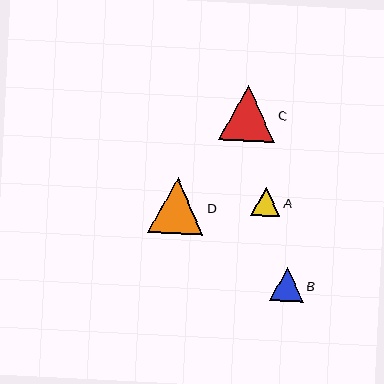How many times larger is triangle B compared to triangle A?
Triangle B is approximately 1.2 times the size of triangle A.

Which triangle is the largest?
Triangle C is the largest with a size of approximately 56 pixels.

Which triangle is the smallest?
Triangle A is the smallest with a size of approximately 29 pixels.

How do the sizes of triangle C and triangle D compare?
Triangle C and triangle D are approximately the same size.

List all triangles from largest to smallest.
From largest to smallest: C, D, B, A.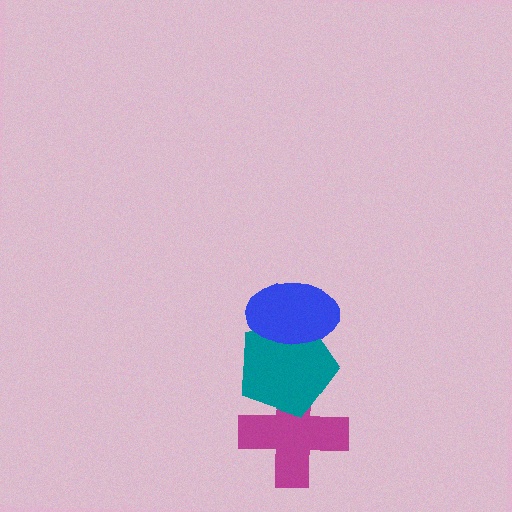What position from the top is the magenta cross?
The magenta cross is 3rd from the top.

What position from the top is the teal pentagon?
The teal pentagon is 2nd from the top.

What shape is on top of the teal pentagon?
The blue ellipse is on top of the teal pentagon.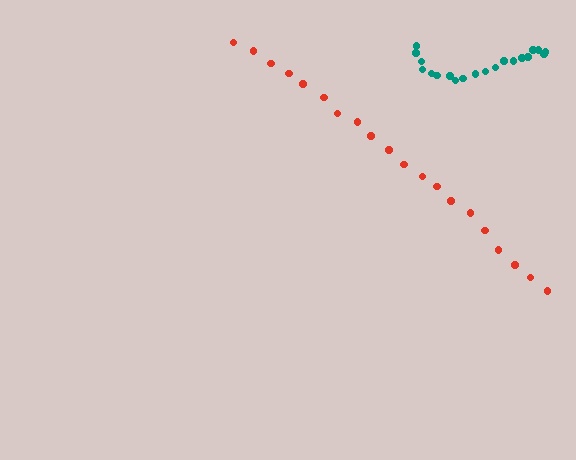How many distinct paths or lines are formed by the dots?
There are 2 distinct paths.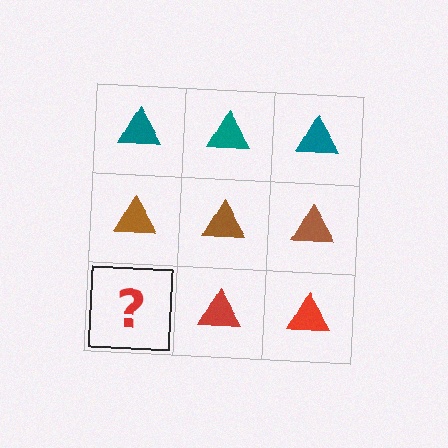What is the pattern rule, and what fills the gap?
The rule is that each row has a consistent color. The gap should be filled with a red triangle.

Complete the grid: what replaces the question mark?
The question mark should be replaced with a red triangle.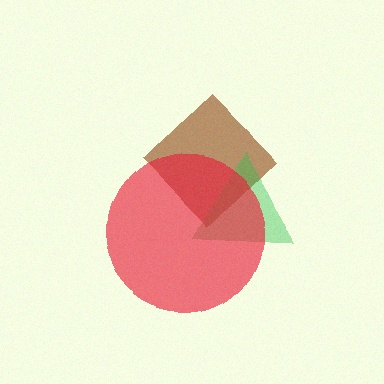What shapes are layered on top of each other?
The layered shapes are: a brown diamond, a green triangle, a red circle.